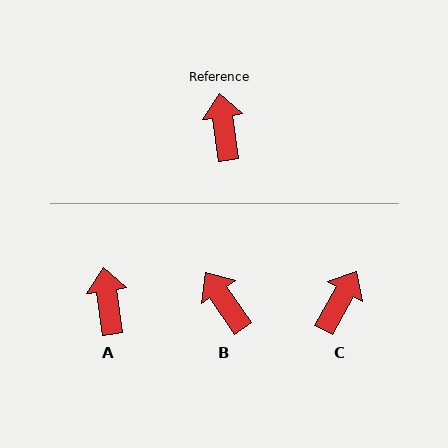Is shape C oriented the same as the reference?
No, it is off by about 38 degrees.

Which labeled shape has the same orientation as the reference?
A.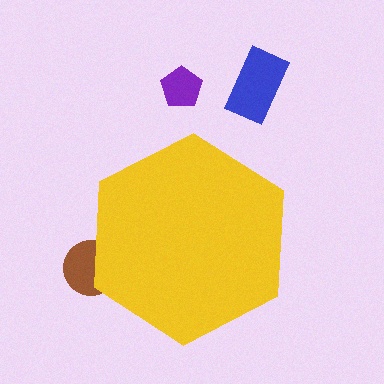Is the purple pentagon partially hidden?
No, the purple pentagon is fully visible.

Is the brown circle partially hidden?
Yes, the brown circle is partially hidden behind the yellow hexagon.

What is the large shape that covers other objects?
A yellow hexagon.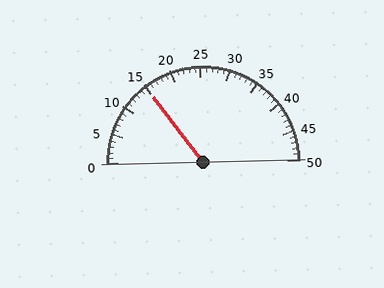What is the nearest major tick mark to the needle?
The nearest major tick mark is 15.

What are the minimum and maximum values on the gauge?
The gauge ranges from 0 to 50.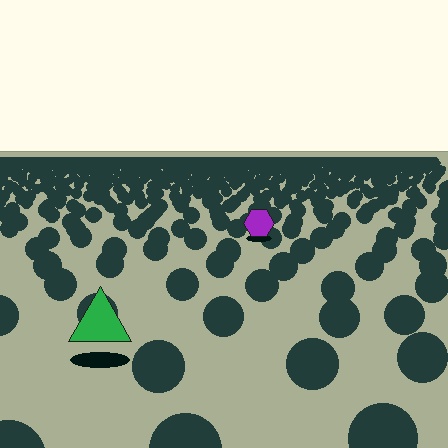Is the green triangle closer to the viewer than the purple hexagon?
Yes. The green triangle is closer — you can tell from the texture gradient: the ground texture is coarser near it.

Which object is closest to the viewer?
The green triangle is closest. The texture marks near it are larger and more spread out.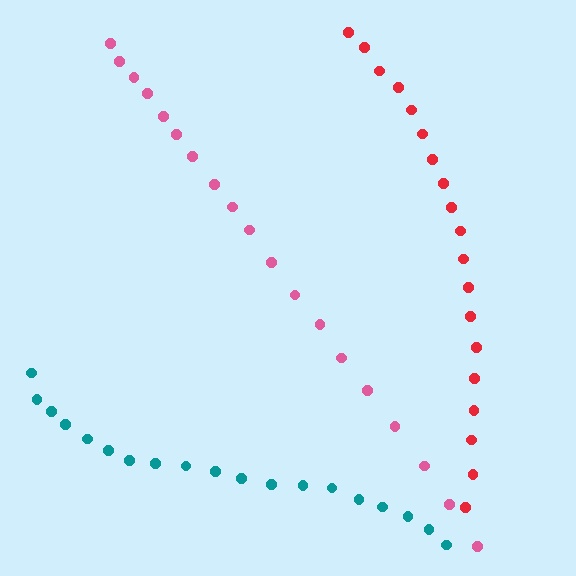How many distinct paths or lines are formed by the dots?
There are 3 distinct paths.